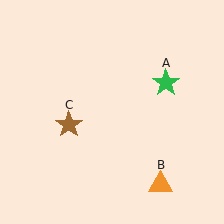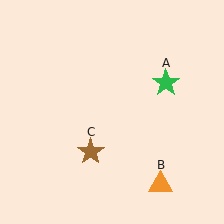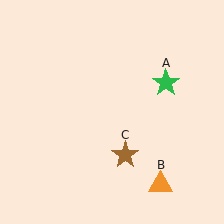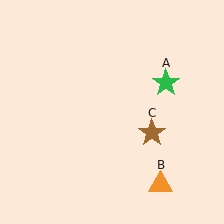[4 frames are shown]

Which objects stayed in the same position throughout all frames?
Green star (object A) and orange triangle (object B) remained stationary.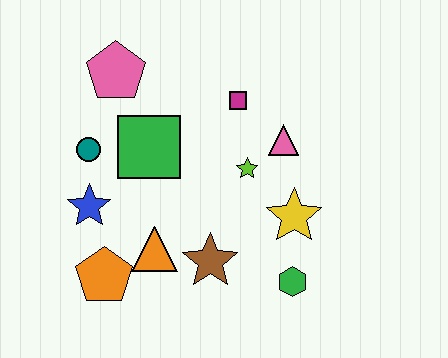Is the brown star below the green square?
Yes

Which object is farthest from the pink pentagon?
The green hexagon is farthest from the pink pentagon.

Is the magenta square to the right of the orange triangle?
Yes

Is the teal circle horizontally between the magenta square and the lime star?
No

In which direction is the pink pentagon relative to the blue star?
The pink pentagon is above the blue star.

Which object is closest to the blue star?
The teal circle is closest to the blue star.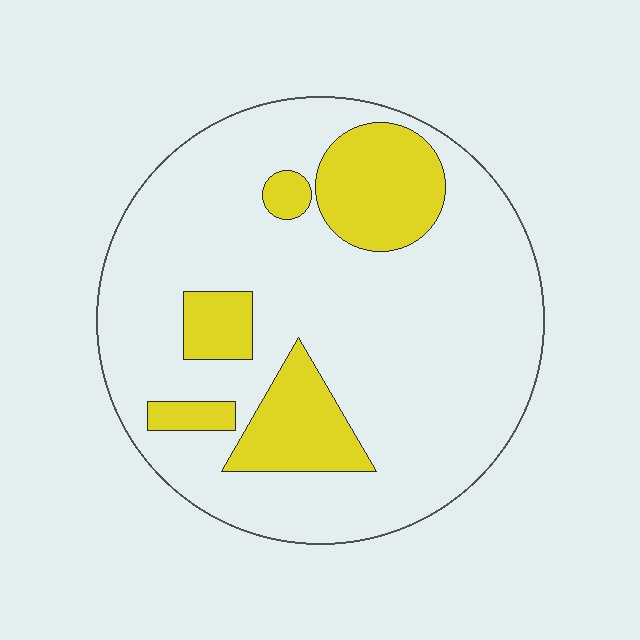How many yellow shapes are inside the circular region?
5.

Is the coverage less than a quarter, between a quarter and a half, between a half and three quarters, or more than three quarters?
Less than a quarter.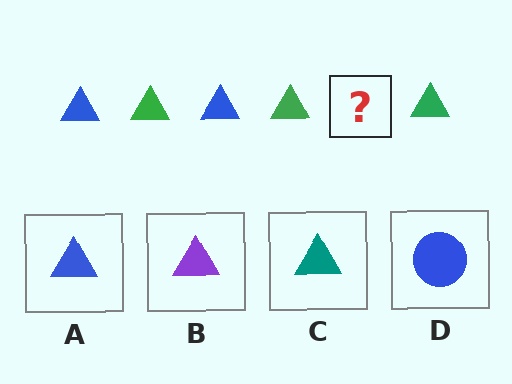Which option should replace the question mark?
Option A.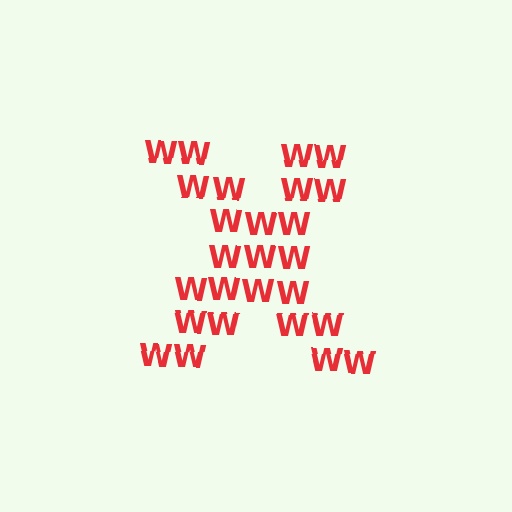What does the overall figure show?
The overall figure shows the letter X.